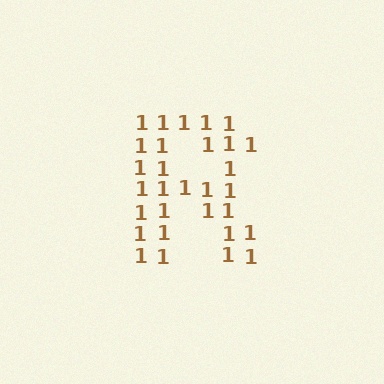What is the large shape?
The large shape is the letter R.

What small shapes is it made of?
It is made of small digit 1's.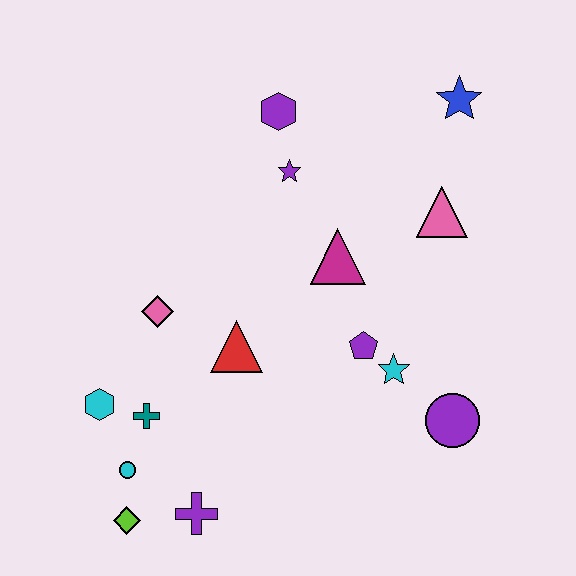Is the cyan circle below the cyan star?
Yes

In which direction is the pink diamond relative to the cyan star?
The pink diamond is to the left of the cyan star.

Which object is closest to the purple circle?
The cyan star is closest to the purple circle.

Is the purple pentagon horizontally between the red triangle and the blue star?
Yes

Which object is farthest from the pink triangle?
The lime diamond is farthest from the pink triangle.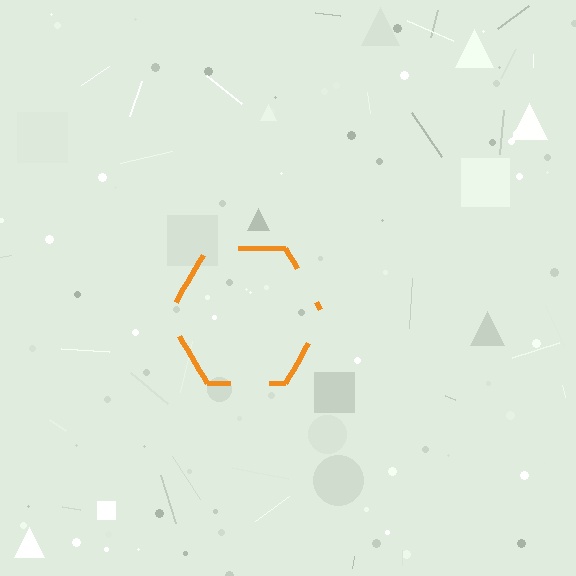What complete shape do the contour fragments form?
The contour fragments form a hexagon.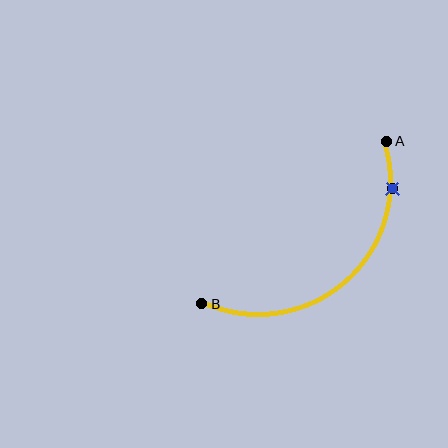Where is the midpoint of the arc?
The arc midpoint is the point on the curve farthest from the straight line joining A and B. It sits below and to the right of that line.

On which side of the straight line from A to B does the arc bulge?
The arc bulges below and to the right of the straight line connecting A and B.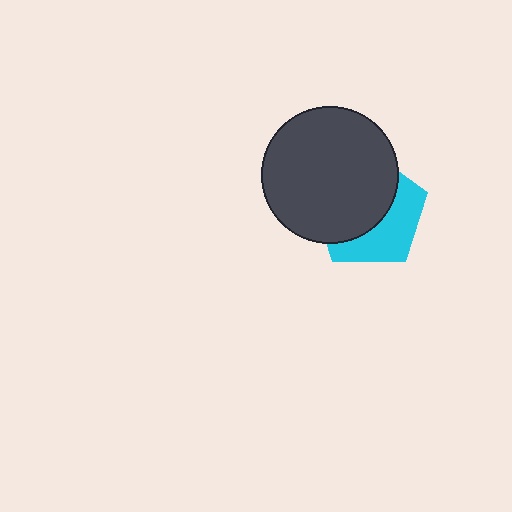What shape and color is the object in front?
The object in front is a dark gray circle.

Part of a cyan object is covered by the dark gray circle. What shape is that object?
It is a pentagon.